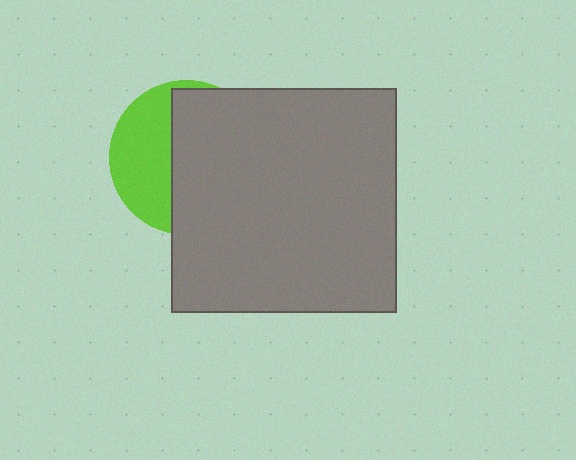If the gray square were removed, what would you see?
You would see the complete lime circle.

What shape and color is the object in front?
The object in front is a gray square.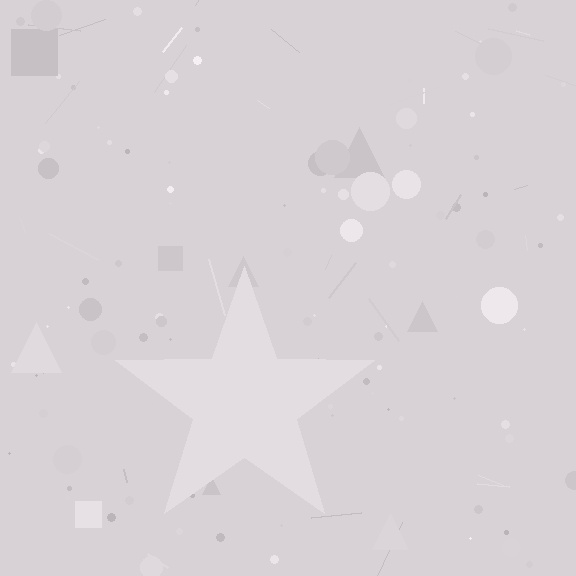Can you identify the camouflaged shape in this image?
The camouflaged shape is a star.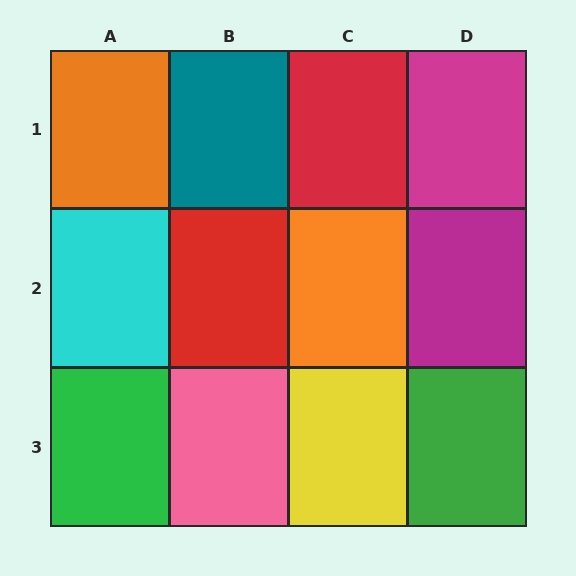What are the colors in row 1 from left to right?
Orange, teal, red, magenta.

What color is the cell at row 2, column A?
Cyan.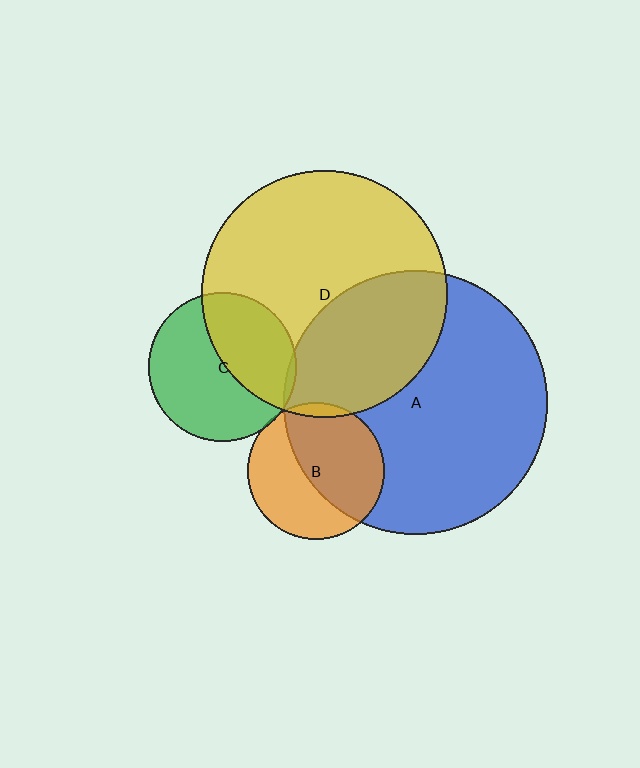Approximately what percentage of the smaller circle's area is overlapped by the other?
Approximately 5%.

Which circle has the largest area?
Circle A (blue).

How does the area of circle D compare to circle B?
Approximately 3.2 times.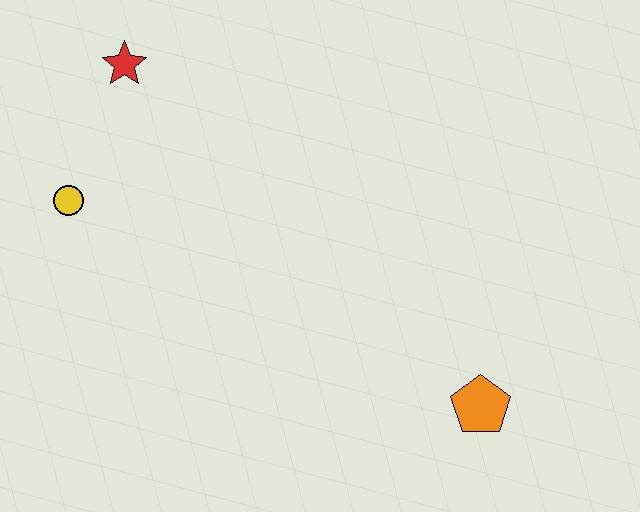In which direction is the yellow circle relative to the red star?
The yellow circle is below the red star.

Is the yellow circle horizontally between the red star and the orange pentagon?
No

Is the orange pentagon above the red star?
No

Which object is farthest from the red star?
The orange pentagon is farthest from the red star.